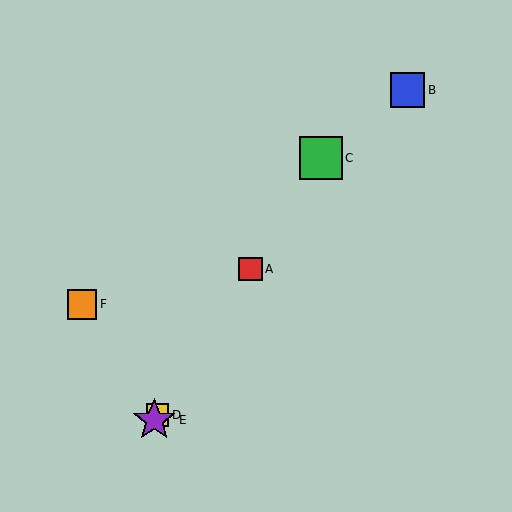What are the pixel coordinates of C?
Object C is at (321, 158).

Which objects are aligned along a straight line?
Objects A, C, D, E are aligned along a straight line.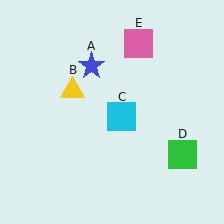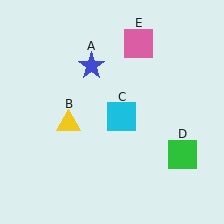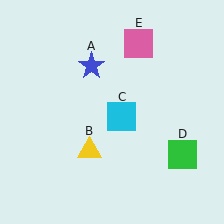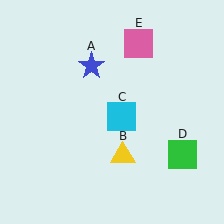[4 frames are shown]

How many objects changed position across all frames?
1 object changed position: yellow triangle (object B).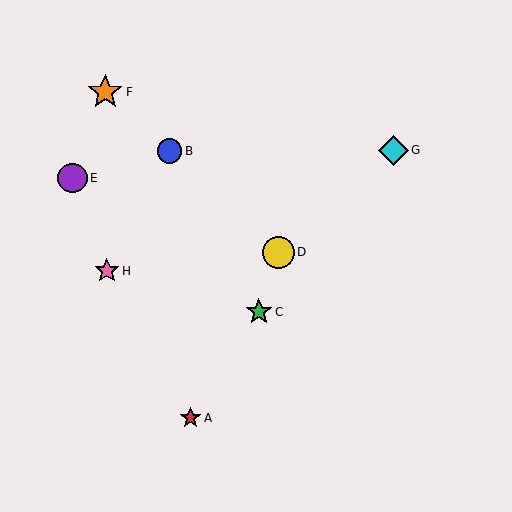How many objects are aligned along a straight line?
3 objects (B, D, F) are aligned along a straight line.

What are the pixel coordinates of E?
Object E is at (72, 178).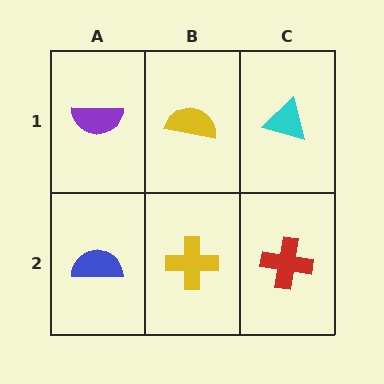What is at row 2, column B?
A yellow cross.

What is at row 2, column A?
A blue semicircle.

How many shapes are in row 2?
3 shapes.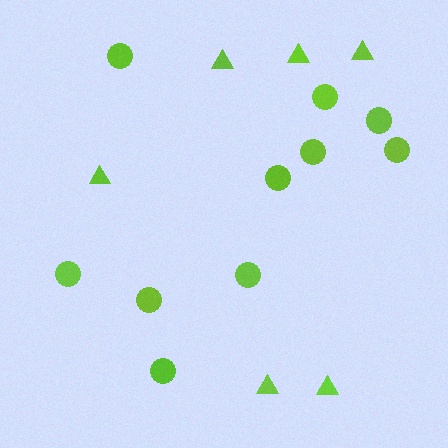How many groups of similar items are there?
There are 2 groups: one group of triangles (6) and one group of circles (10).